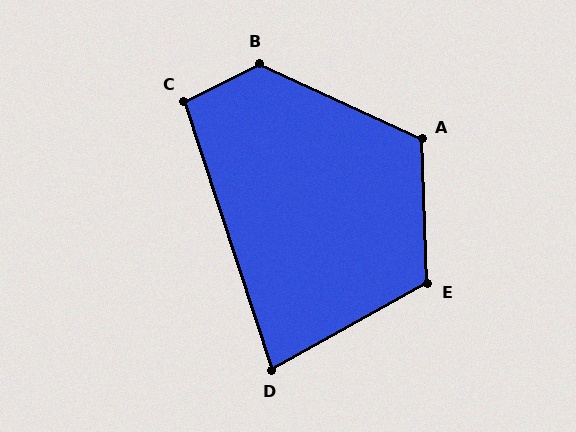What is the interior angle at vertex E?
Approximately 117 degrees (obtuse).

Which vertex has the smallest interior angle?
D, at approximately 79 degrees.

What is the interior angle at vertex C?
Approximately 98 degrees (obtuse).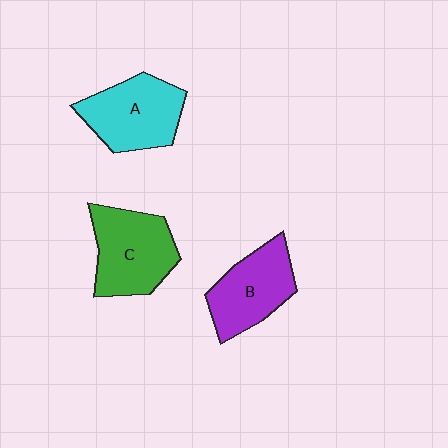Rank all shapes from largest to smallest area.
From largest to smallest: C (green), A (cyan), B (purple).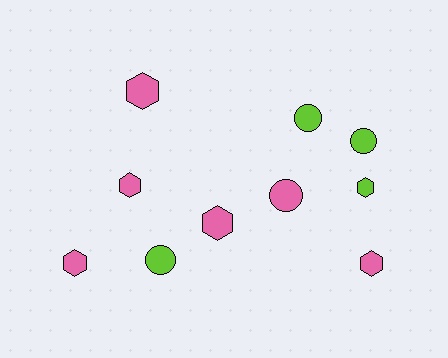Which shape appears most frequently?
Hexagon, with 6 objects.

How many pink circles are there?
There is 1 pink circle.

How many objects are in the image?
There are 10 objects.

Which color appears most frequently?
Pink, with 6 objects.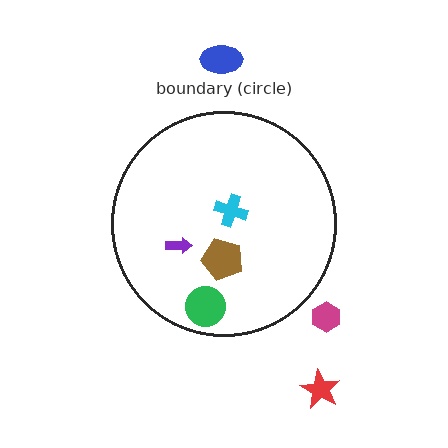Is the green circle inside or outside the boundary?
Inside.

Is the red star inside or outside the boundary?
Outside.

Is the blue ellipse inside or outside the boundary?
Outside.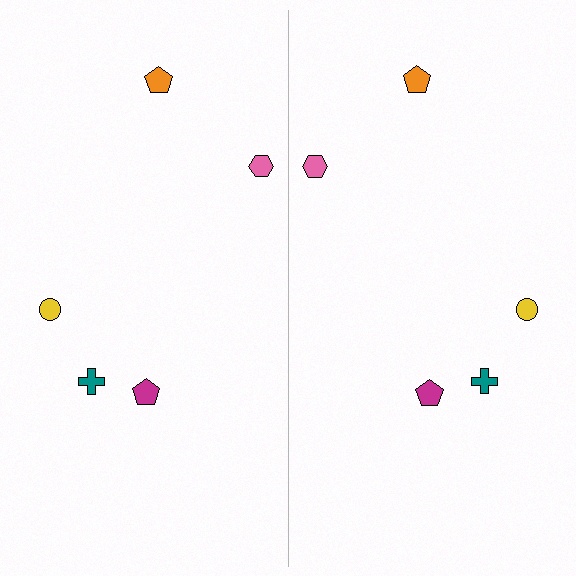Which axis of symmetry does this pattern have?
The pattern has a vertical axis of symmetry running through the center of the image.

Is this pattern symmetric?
Yes, this pattern has bilateral (reflection) symmetry.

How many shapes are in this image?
There are 10 shapes in this image.